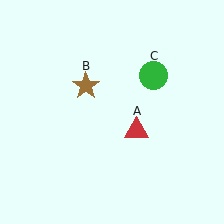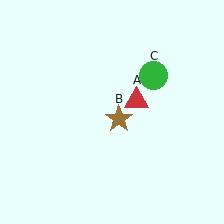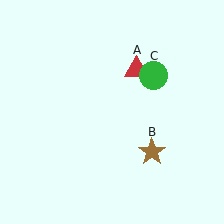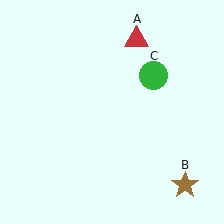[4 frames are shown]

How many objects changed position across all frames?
2 objects changed position: red triangle (object A), brown star (object B).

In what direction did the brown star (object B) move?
The brown star (object B) moved down and to the right.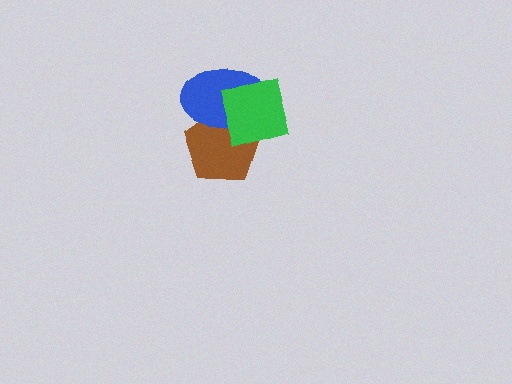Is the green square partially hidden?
No, no other shape covers it.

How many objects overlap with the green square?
2 objects overlap with the green square.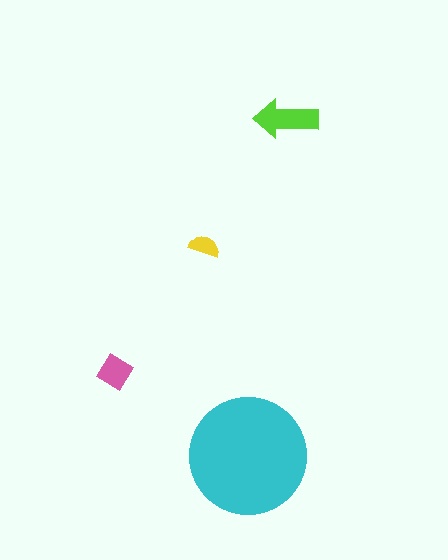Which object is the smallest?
The yellow semicircle.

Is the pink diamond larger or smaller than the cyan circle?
Smaller.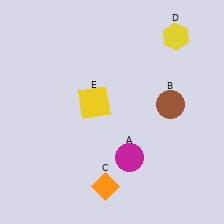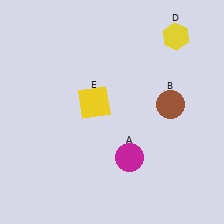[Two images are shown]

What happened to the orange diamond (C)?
The orange diamond (C) was removed in Image 2. It was in the bottom-left area of Image 1.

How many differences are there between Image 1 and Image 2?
There is 1 difference between the two images.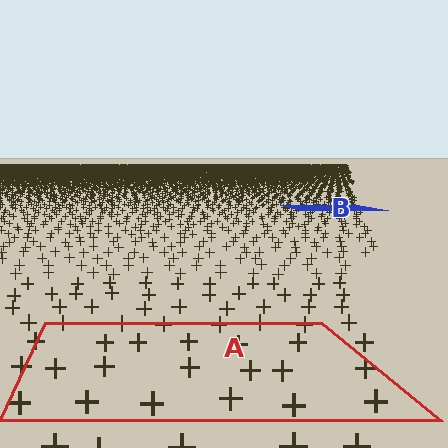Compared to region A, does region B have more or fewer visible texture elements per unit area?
Region B has more texture elements per unit area — they are packed more densely because it is farther away.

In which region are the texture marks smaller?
The texture marks are smaller in region B, because it is farther away.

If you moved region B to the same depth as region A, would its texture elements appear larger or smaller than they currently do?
They would appear larger. At a closer depth, the same texture elements are projected at a bigger on-screen size.